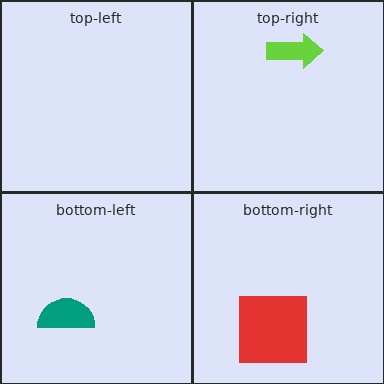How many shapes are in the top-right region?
1.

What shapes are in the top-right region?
The lime arrow.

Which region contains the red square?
The bottom-right region.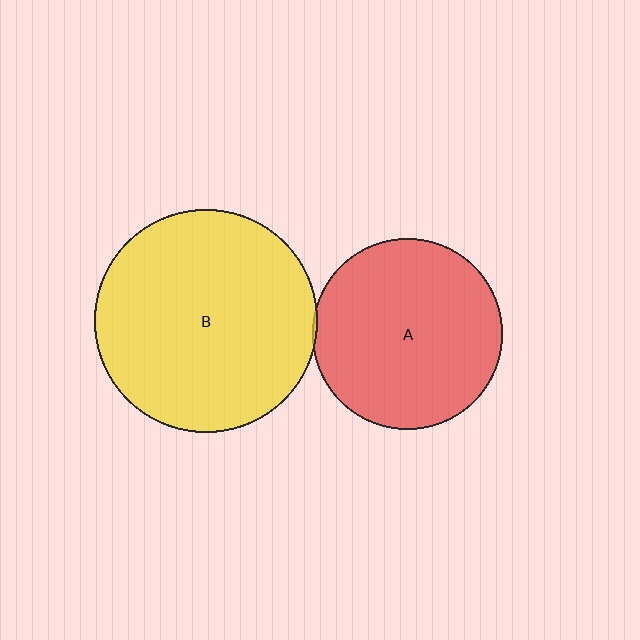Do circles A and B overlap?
Yes.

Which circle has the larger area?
Circle B (yellow).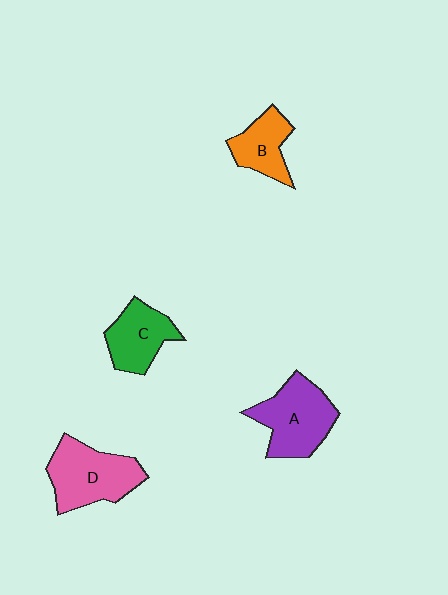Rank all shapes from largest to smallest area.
From largest to smallest: D (pink), A (purple), C (green), B (orange).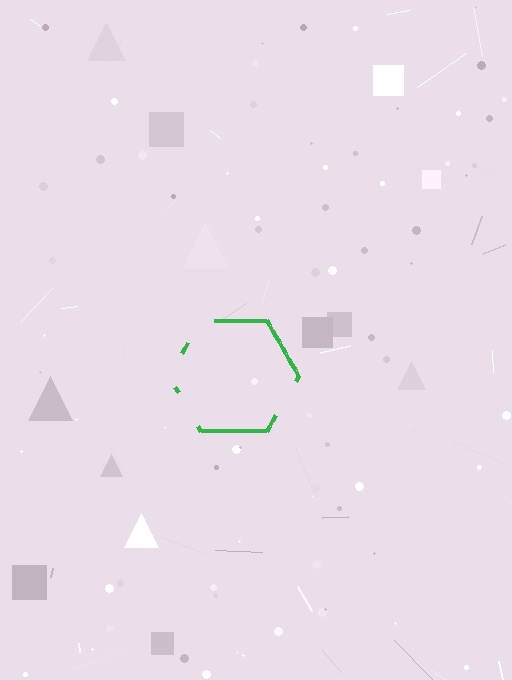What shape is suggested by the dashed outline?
The dashed outline suggests a hexagon.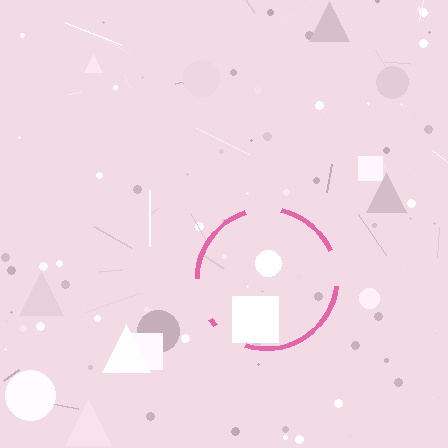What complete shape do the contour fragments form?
The contour fragments form a circle.